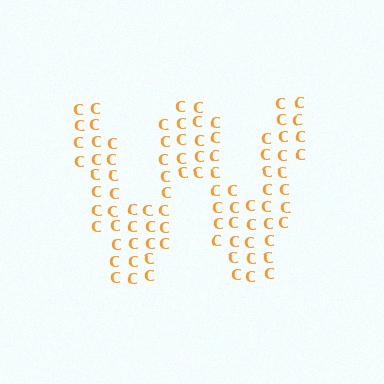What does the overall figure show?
The overall figure shows the letter W.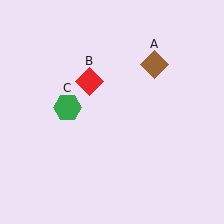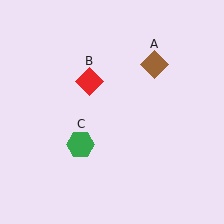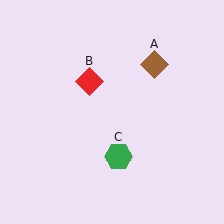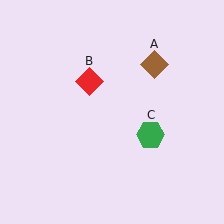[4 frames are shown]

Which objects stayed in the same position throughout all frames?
Brown diamond (object A) and red diamond (object B) remained stationary.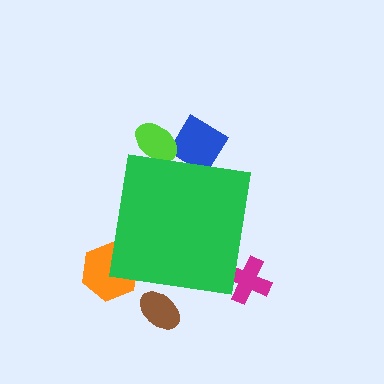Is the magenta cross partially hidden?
Yes, the magenta cross is partially hidden behind the green square.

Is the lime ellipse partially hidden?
Yes, the lime ellipse is partially hidden behind the green square.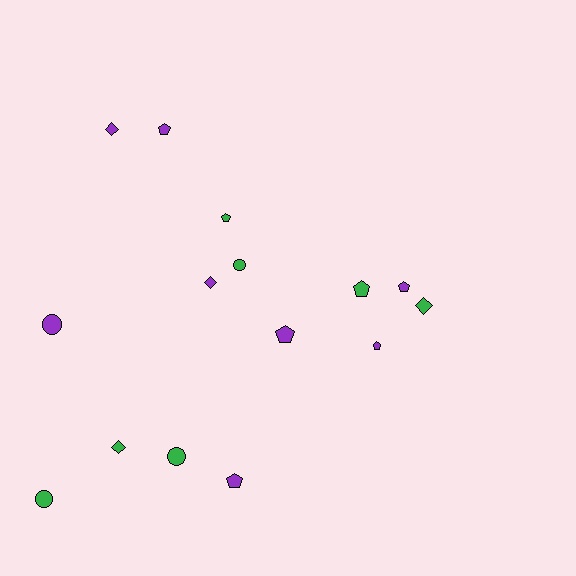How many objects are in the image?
There are 15 objects.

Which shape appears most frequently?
Pentagon, with 7 objects.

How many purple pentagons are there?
There are 5 purple pentagons.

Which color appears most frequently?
Purple, with 8 objects.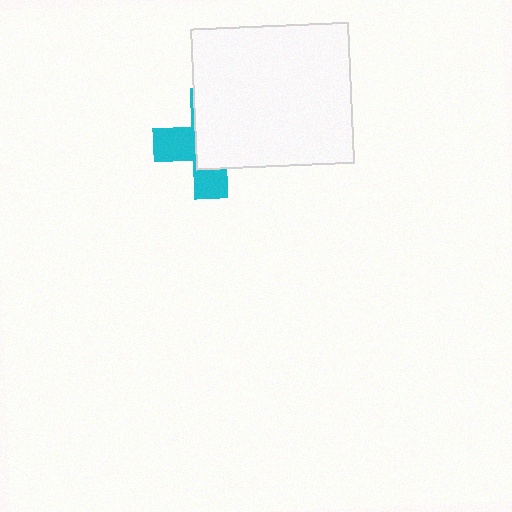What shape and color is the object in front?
The object in front is a white rectangle.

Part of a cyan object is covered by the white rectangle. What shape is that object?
It is a cross.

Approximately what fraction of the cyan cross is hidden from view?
Roughly 61% of the cyan cross is hidden behind the white rectangle.